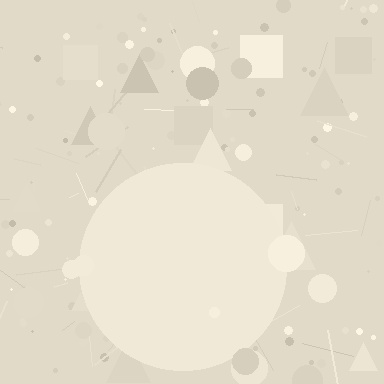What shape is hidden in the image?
A circle is hidden in the image.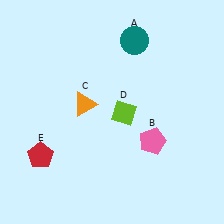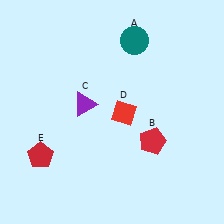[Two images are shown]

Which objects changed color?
B changed from pink to red. C changed from orange to purple. D changed from lime to red.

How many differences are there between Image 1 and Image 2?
There are 3 differences between the two images.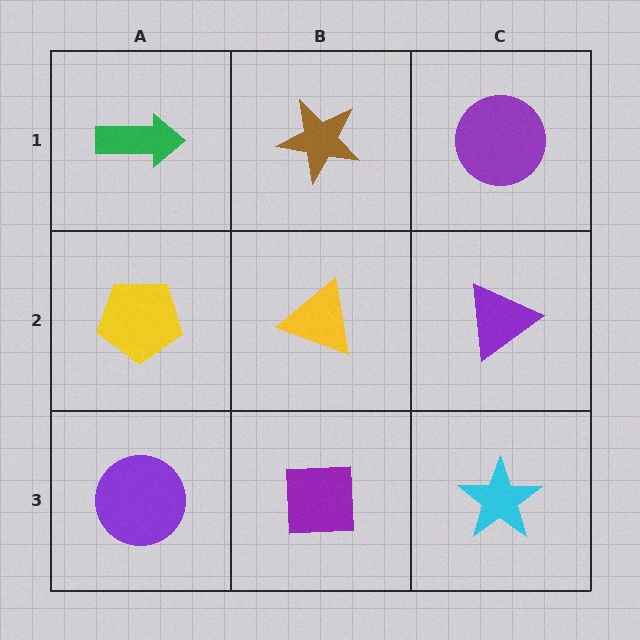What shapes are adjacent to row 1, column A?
A yellow pentagon (row 2, column A), a brown star (row 1, column B).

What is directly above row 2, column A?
A green arrow.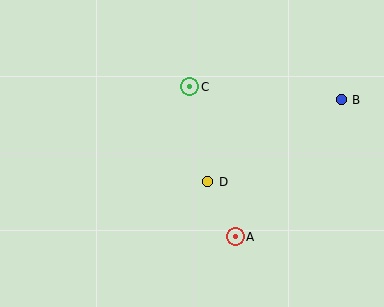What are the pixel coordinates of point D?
Point D is at (208, 182).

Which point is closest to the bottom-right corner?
Point A is closest to the bottom-right corner.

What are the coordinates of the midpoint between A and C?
The midpoint between A and C is at (213, 162).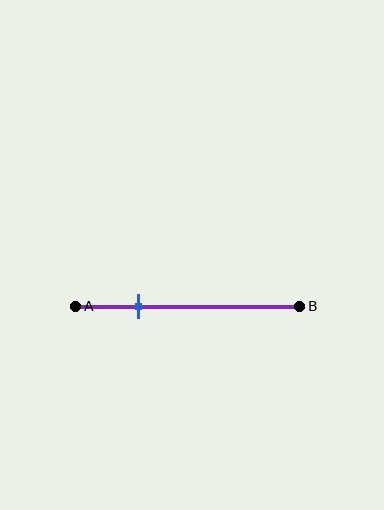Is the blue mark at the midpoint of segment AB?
No, the mark is at about 30% from A, not at the 50% midpoint.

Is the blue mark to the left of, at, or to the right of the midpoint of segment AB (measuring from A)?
The blue mark is to the left of the midpoint of segment AB.